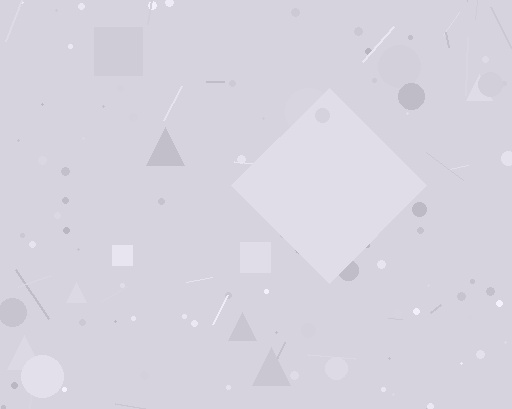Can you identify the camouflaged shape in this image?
The camouflaged shape is a diamond.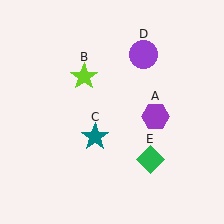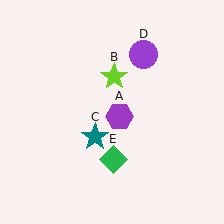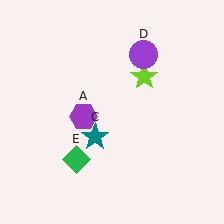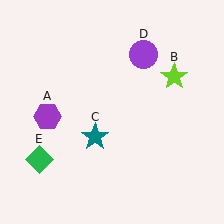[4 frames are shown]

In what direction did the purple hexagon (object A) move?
The purple hexagon (object A) moved left.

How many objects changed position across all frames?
3 objects changed position: purple hexagon (object A), lime star (object B), green diamond (object E).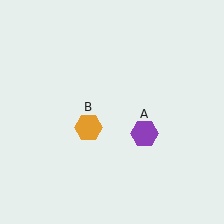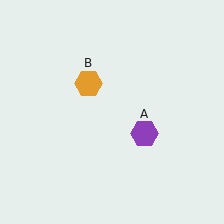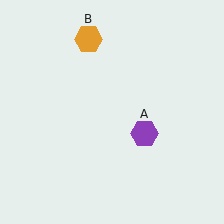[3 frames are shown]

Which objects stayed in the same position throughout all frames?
Purple hexagon (object A) remained stationary.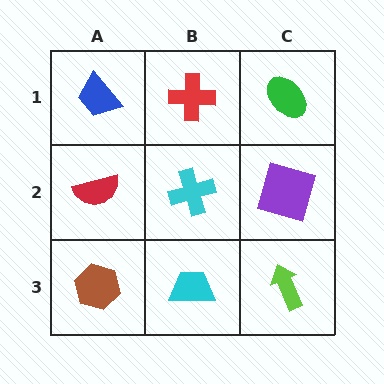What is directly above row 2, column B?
A red cross.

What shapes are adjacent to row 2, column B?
A red cross (row 1, column B), a cyan trapezoid (row 3, column B), a red semicircle (row 2, column A), a purple square (row 2, column C).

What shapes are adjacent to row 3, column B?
A cyan cross (row 2, column B), a brown hexagon (row 3, column A), a lime arrow (row 3, column C).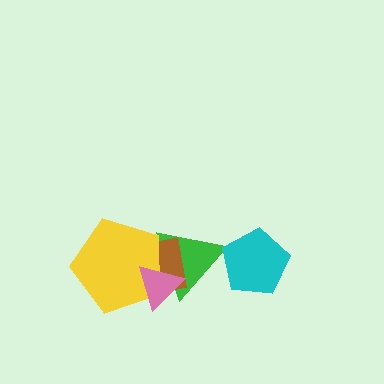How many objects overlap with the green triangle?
4 objects overlap with the green triangle.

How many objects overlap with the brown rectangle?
3 objects overlap with the brown rectangle.